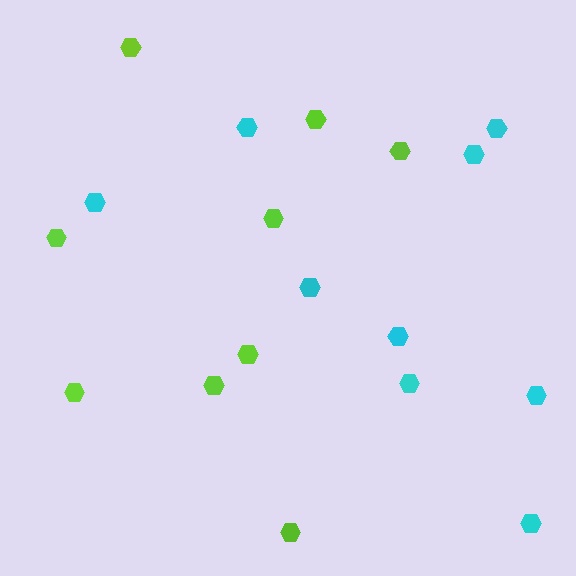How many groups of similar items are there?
There are 2 groups: one group of lime hexagons (9) and one group of cyan hexagons (9).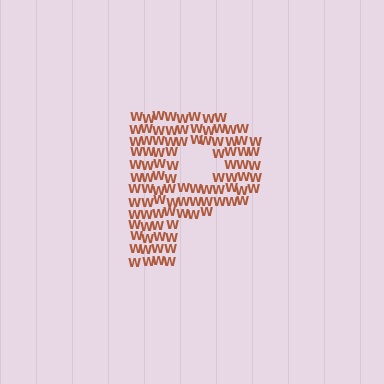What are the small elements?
The small elements are letter W's.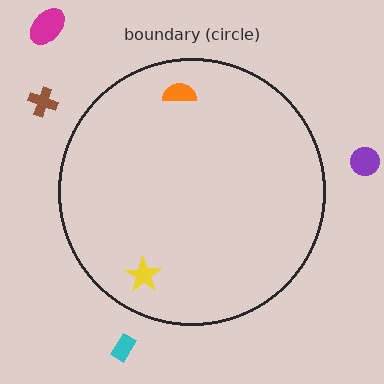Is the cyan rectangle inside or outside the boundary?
Outside.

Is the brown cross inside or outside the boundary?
Outside.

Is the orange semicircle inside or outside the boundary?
Inside.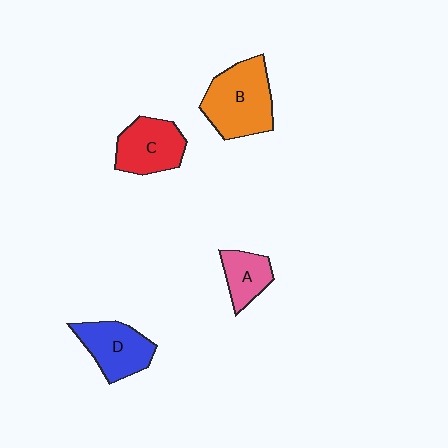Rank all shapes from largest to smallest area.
From largest to smallest: B (orange), D (blue), C (red), A (pink).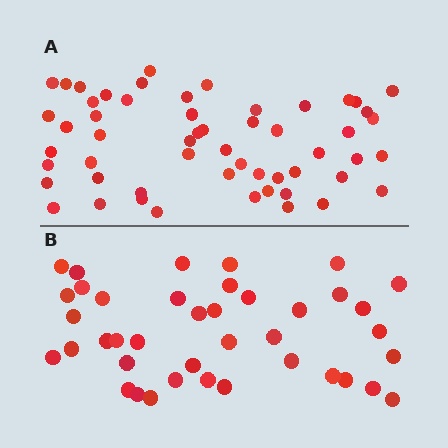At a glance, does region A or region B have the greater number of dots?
Region A (the top region) has more dots.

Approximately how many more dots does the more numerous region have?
Region A has approximately 15 more dots than region B.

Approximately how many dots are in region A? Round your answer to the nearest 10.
About 60 dots. (The exact count is 55, which rounds to 60.)